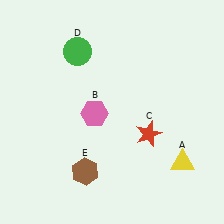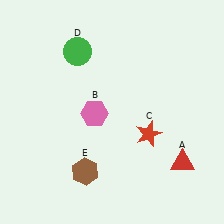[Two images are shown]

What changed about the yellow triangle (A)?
In Image 1, A is yellow. In Image 2, it changed to red.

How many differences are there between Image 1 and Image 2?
There is 1 difference between the two images.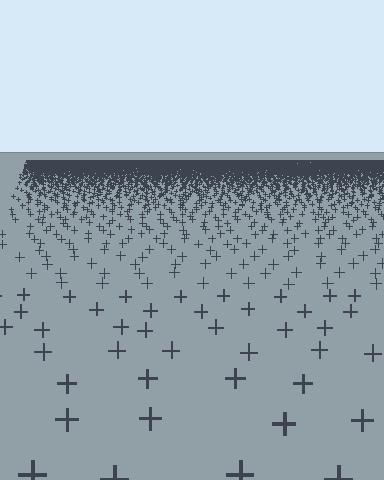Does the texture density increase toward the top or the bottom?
Density increases toward the top.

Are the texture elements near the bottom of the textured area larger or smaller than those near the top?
Larger. Near the bottom, elements are closer to the viewer and appear at a bigger on-screen size.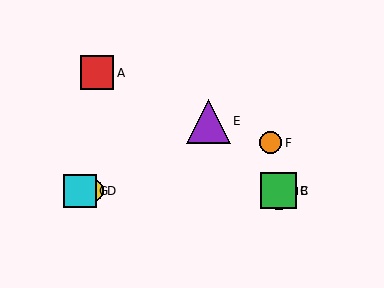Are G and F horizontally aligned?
No, G is at y≈191 and F is at y≈143.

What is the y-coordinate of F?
Object F is at y≈143.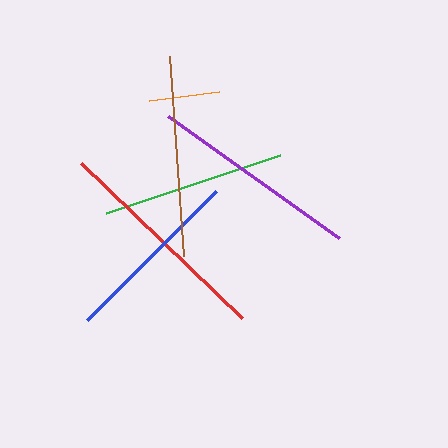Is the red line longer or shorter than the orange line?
The red line is longer than the orange line.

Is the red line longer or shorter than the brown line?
The red line is longer than the brown line.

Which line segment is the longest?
The red line is the longest at approximately 223 pixels.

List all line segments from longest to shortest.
From longest to shortest: red, purple, brown, green, blue, orange.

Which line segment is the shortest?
The orange line is the shortest at approximately 70 pixels.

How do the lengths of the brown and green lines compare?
The brown and green lines are approximately the same length.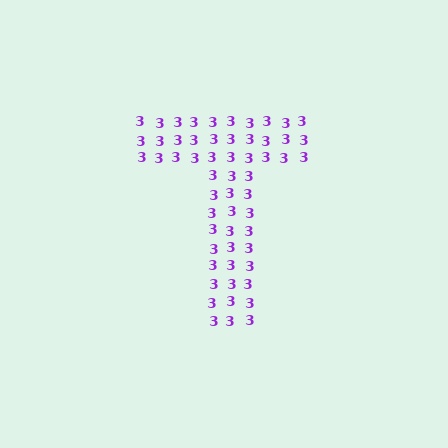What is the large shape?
The large shape is the letter T.